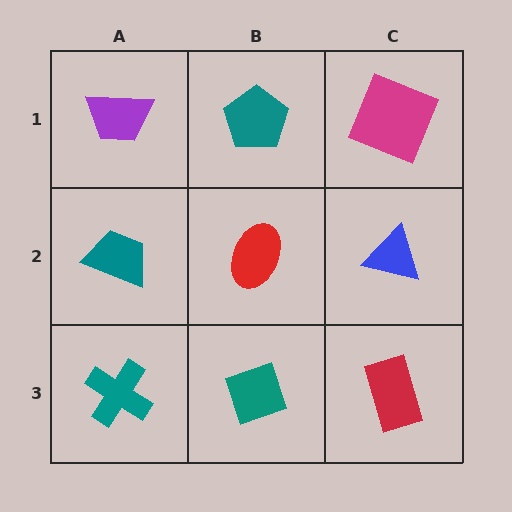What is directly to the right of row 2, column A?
A red ellipse.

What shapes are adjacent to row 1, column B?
A red ellipse (row 2, column B), a purple trapezoid (row 1, column A), a magenta square (row 1, column C).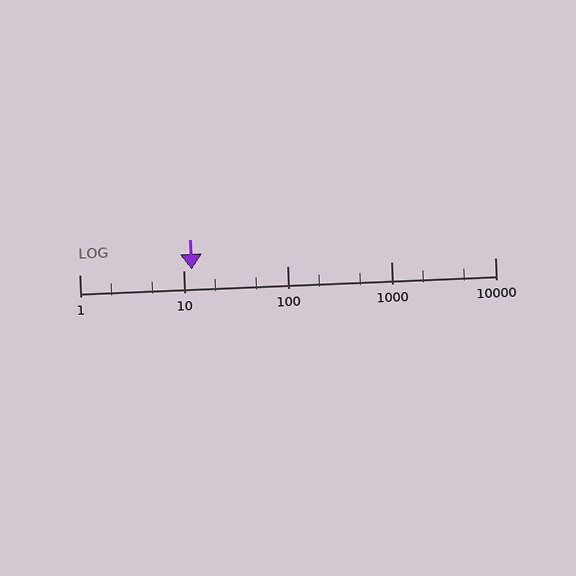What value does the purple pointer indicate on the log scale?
The pointer indicates approximately 12.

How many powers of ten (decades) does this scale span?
The scale spans 4 decades, from 1 to 10000.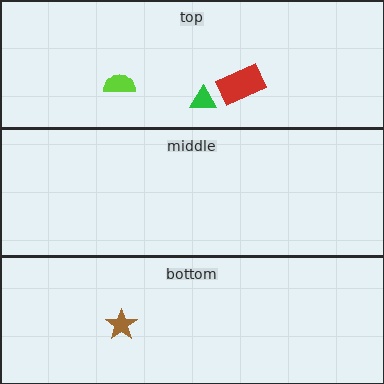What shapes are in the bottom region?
The brown star.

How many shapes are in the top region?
3.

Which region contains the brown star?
The bottom region.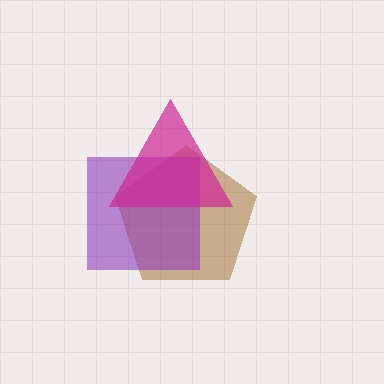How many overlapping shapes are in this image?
There are 3 overlapping shapes in the image.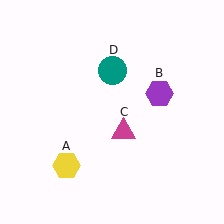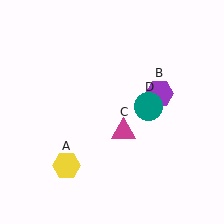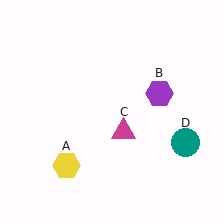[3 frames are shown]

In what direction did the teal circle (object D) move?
The teal circle (object D) moved down and to the right.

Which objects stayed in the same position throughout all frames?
Yellow hexagon (object A) and purple hexagon (object B) and magenta triangle (object C) remained stationary.